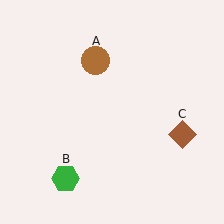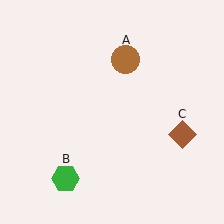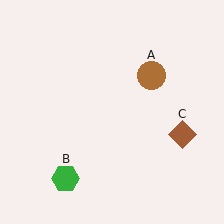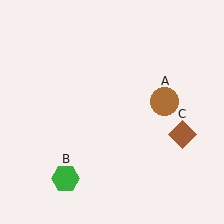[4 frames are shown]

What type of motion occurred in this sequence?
The brown circle (object A) rotated clockwise around the center of the scene.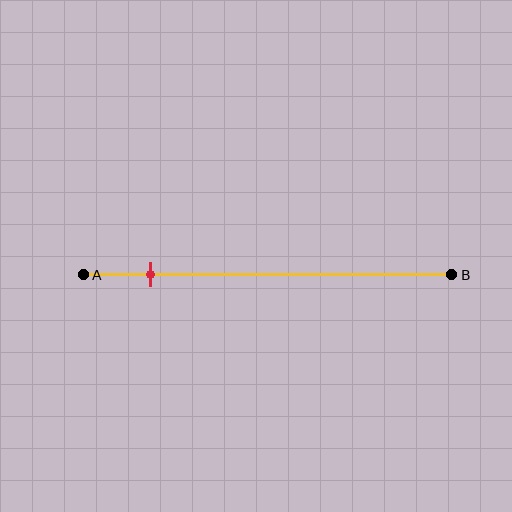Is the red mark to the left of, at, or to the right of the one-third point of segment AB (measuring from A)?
The red mark is to the left of the one-third point of segment AB.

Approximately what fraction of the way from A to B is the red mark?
The red mark is approximately 20% of the way from A to B.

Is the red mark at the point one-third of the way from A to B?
No, the mark is at about 20% from A, not at the 33% one-third point.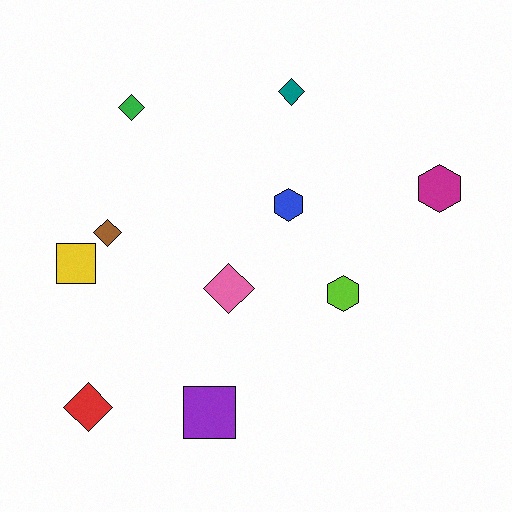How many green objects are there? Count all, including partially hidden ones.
There is 1 green object.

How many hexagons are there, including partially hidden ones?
There are 3 hexagons.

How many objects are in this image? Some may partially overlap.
There are 10 objects.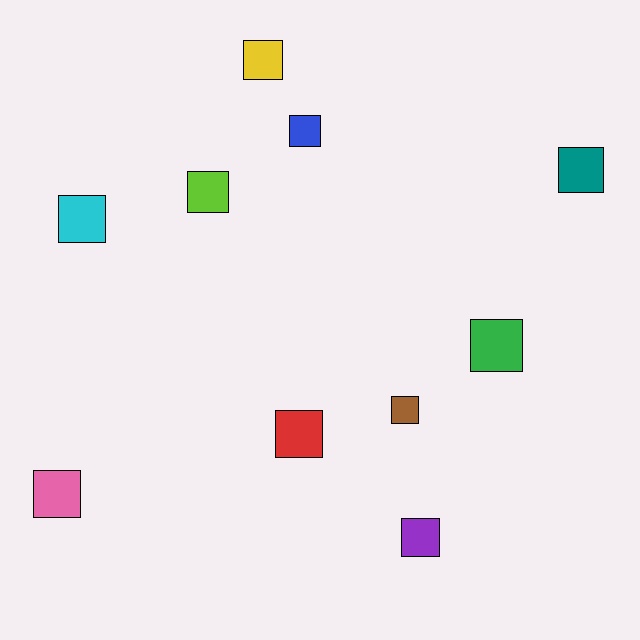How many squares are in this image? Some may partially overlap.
There are 10 squares.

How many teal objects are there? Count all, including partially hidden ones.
There is 1 teal object.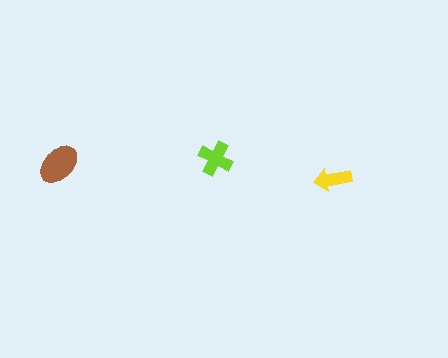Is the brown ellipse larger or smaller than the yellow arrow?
Larger.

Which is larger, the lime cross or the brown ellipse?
The brown ellipse.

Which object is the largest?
The brown ellipse.